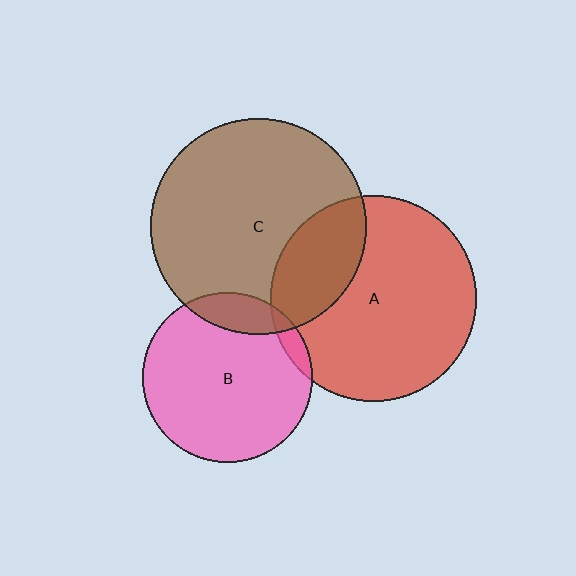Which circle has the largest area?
Circle C (brown).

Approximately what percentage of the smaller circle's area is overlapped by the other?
Approximately 5%.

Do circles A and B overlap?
Yes.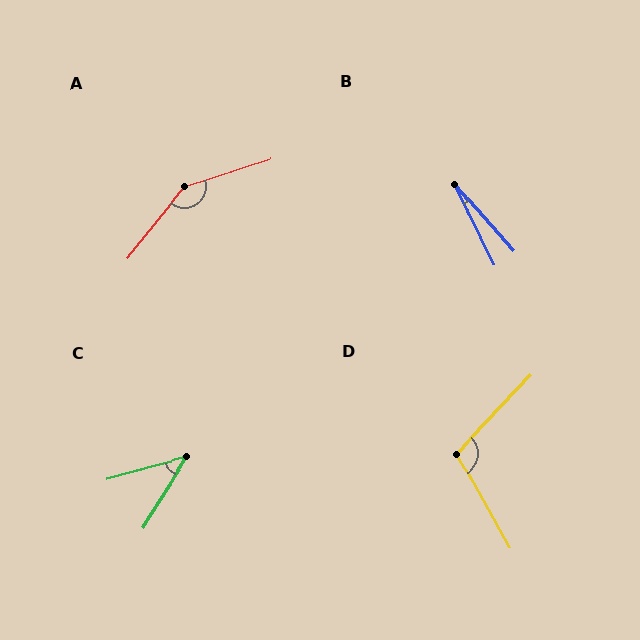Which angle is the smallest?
B, at approximately 15 degrees.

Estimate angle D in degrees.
Approximately 108 degrees.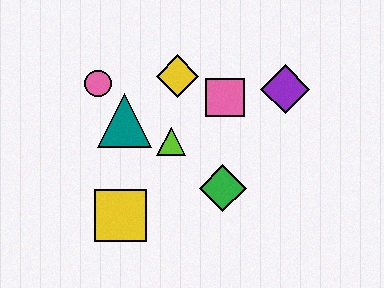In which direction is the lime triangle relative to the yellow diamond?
The lime triangle is below the yellow diamond.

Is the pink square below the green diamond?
No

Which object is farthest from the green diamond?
The pink circle is farthest from the green diamond.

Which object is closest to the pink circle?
The teal triangle is closest to the pink circle.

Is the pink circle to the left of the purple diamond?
Yes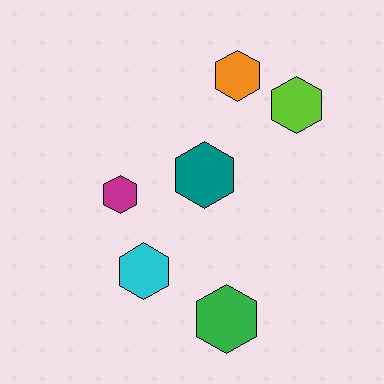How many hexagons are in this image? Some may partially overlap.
There are 6 hexagons.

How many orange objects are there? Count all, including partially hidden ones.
There is 1 orange object.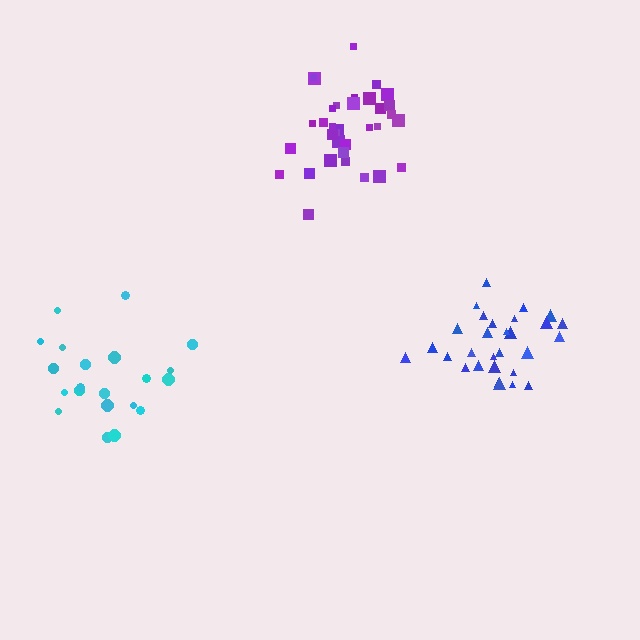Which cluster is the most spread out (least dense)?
Cyan.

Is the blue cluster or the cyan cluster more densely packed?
Blue.